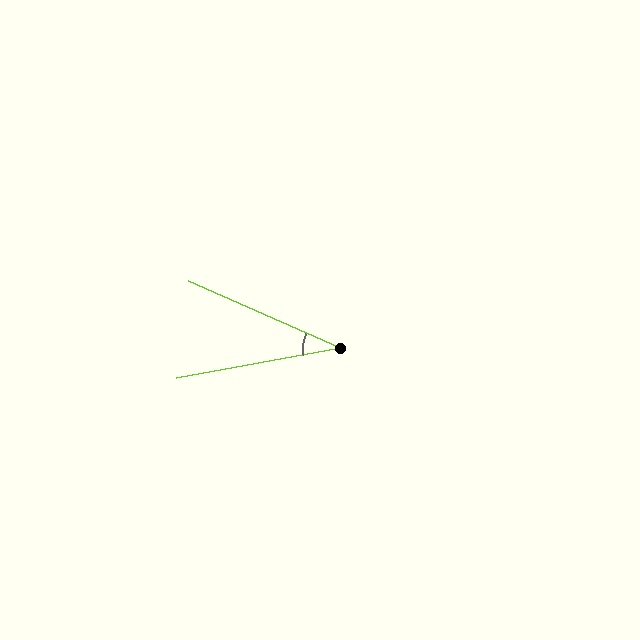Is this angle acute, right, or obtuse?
It is acute.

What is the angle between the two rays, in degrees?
Approximately 34 degrees.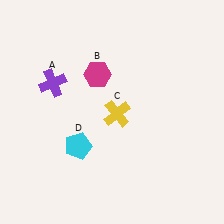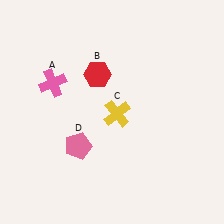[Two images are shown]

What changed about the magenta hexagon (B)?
In Image 1, B is magenta. In Image 2, it changed to red.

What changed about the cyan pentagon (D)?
In Image 1, D is cyan. In Image 2, it changed to pink.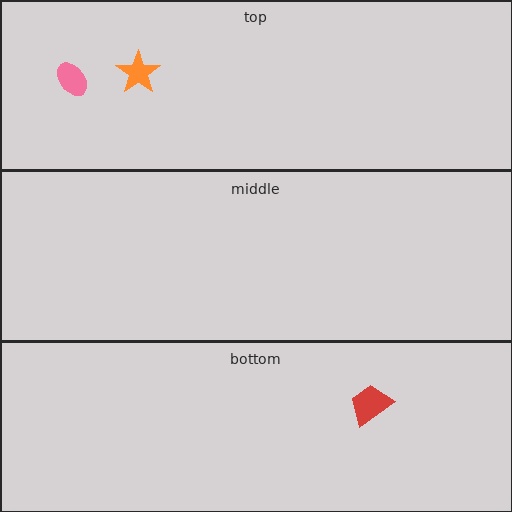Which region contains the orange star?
The top region.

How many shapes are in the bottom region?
1.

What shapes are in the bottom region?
The red trapezoid.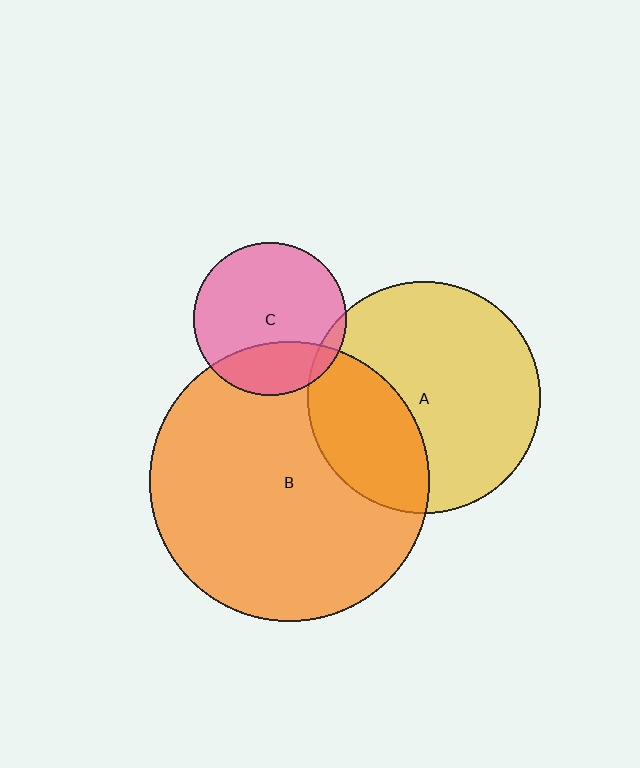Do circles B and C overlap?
Yes.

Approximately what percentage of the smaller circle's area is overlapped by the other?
Approximately 25%.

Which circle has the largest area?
Circle B (orange).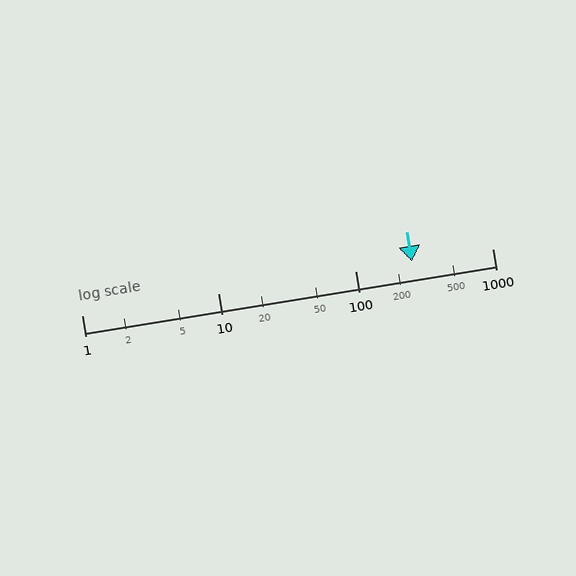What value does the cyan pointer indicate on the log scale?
The pointer indicates approximately 260.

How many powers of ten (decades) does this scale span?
The scale spans 3 decades, from 1 to 1000.